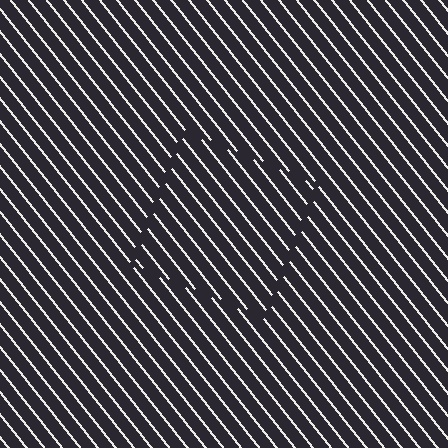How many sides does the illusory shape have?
4 sides — the line-ends trace a square.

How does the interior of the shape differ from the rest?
The interior of the shape contains the same grating, shifted by half a period — the contour is defined by the phase discontinuity where line-ends from the inner and outer gratings abut.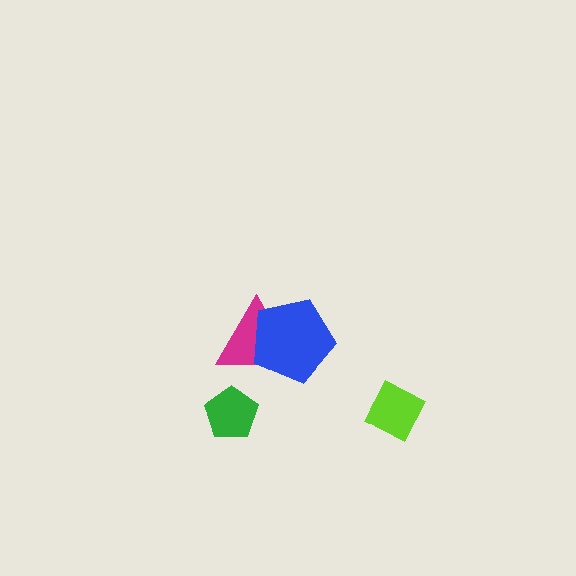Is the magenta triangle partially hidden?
Yes, it is partially covered by another shape.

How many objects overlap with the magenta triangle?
1 object overlaps with the magenta triangle.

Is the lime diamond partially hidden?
No, no other shape covers it.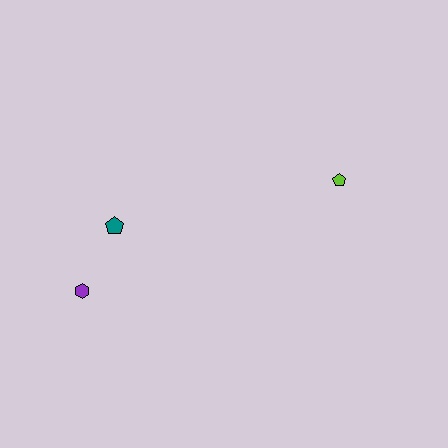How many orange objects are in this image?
There are no orange objects.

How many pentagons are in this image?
There are 2 pentagons.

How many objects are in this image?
There are 3 objects.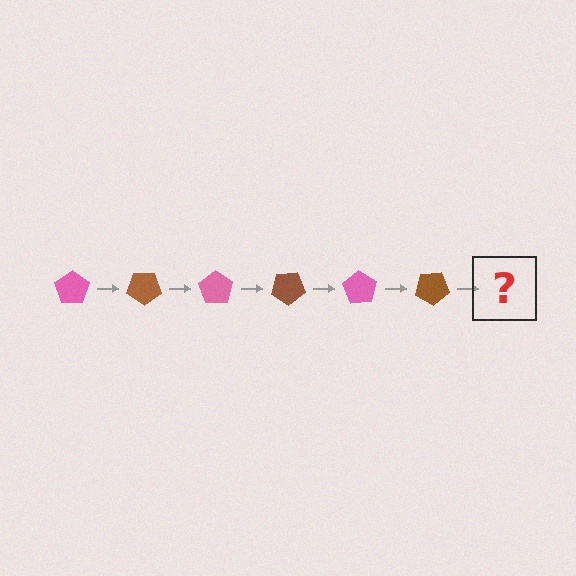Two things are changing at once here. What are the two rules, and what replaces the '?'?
The two rules are that it rotates 35 degrees each step and the color cycles through pink and brown. The '?' should be a pink pentagon, rotated 210 degrees from the start.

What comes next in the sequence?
The next element should be a pink pentagon, rotated 210 degrees from the start.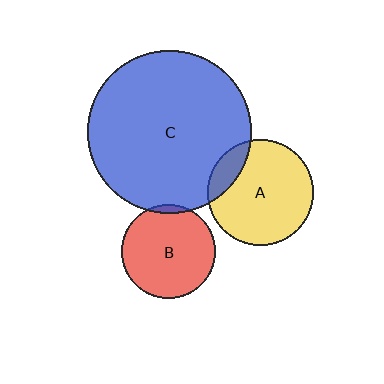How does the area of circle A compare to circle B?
Approximately 1.3 times.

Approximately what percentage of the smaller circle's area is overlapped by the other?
Approximately 15%.